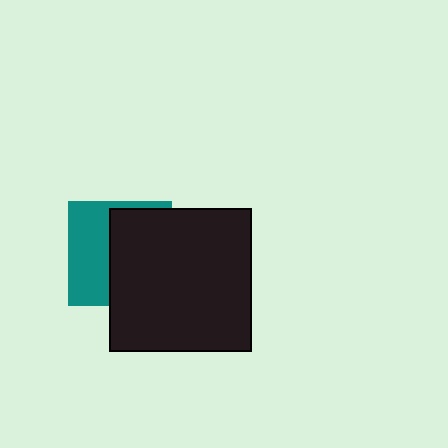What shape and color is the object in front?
The object in front is a black square.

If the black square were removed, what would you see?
You would see the complete teal square.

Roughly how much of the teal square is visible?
A small part of it is visible (roughly 44%).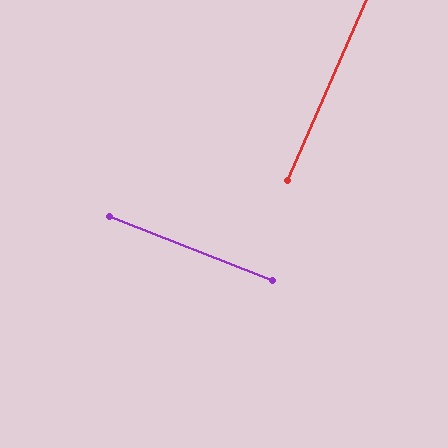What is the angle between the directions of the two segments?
Approximately 88 degrees.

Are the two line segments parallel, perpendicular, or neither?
Perpendicular — they meet at approximately 88°.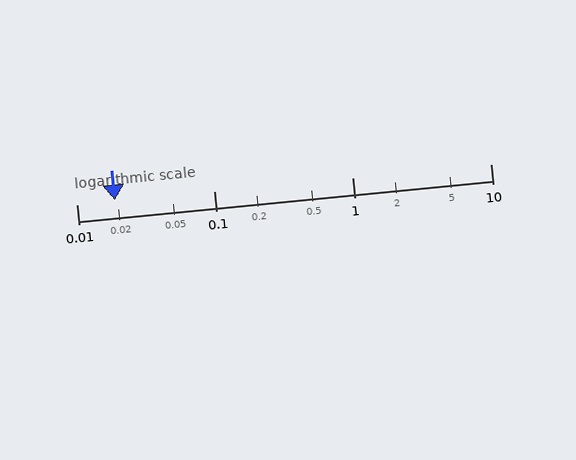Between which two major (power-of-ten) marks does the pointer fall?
The pointer is between 0.01 and 0.1.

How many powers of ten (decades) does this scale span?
The scale spans 3 decades, from 0.01 to 10.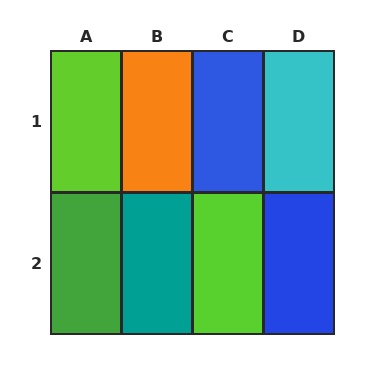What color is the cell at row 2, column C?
Lime.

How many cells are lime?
2 cells are lime.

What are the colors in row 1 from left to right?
Lime, orange, blue, cyan.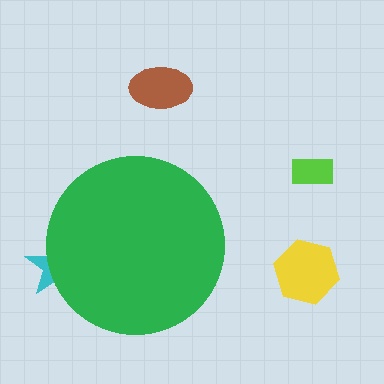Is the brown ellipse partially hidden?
No, the brown ellipse is fully visible.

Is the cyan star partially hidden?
Yes, the cyan star is partially hidden behind the green circle.